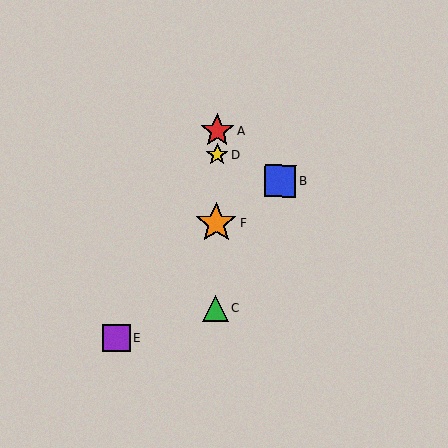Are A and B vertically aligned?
No, A is at x≈217 and B is at x≈281.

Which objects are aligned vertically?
Objects A, C, D, F are aligned vertically.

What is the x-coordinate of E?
Object E is at x≈117.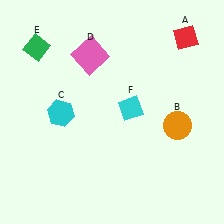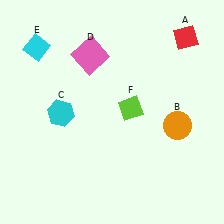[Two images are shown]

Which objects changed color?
E changed from green to cyan. F changed from cyan to lime.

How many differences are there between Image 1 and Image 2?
There are 2 differences between the two images.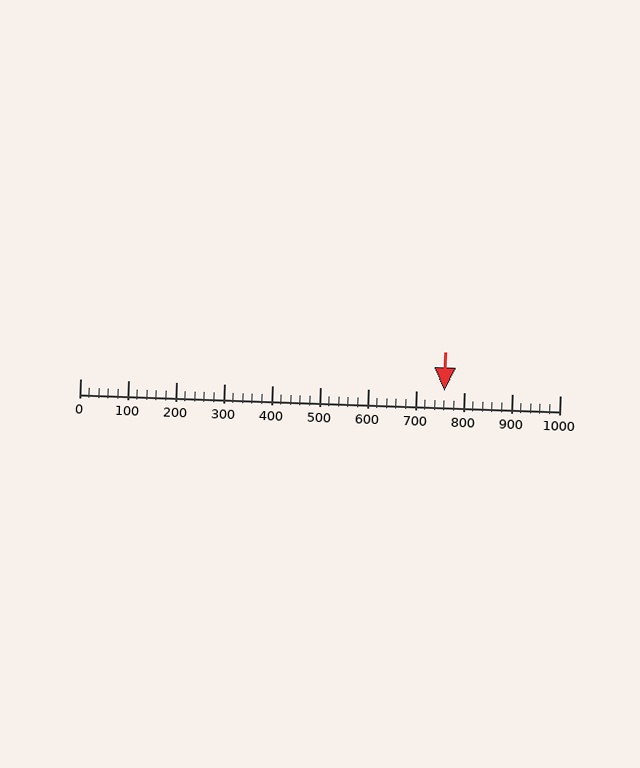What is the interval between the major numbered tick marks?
The major tick marks are spaced 100 units apart.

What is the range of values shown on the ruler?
The ruler shows values from 0 to 1000.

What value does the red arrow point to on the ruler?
The red arrow points to approximately 760.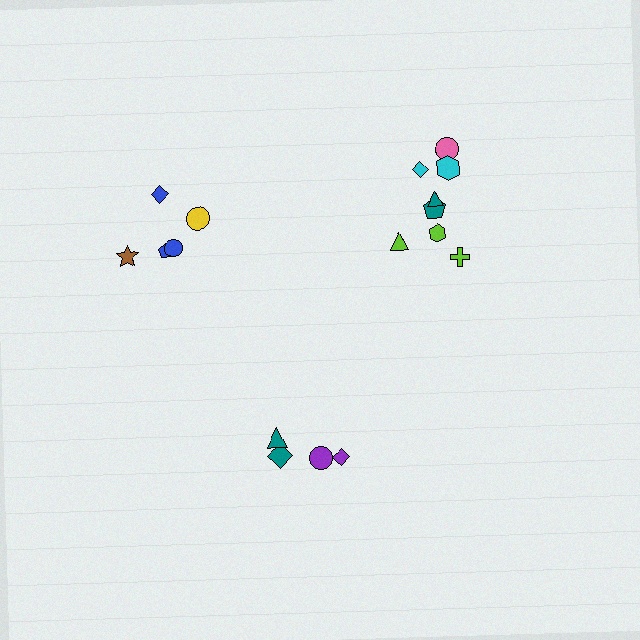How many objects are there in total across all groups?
There are 17 objects.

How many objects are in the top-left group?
There are 5 objects.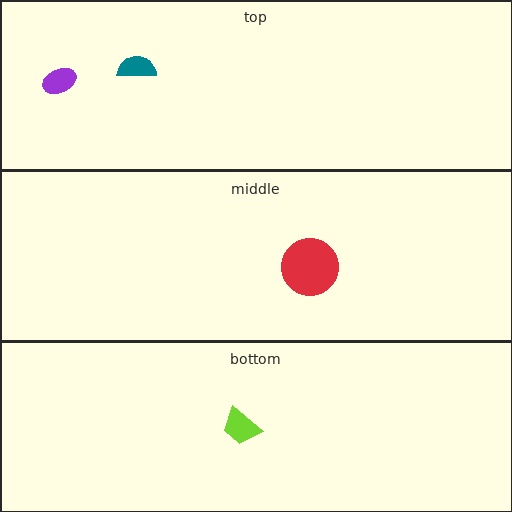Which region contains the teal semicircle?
The top region.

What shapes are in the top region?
The purple ellipse, the teal semicircle.